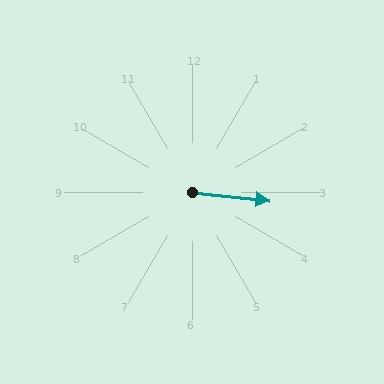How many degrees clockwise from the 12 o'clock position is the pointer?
Approximately 96 degrees.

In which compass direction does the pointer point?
East.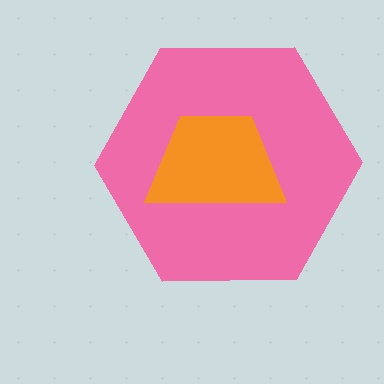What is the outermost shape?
The pink hexagon.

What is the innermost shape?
The orange trapezoid.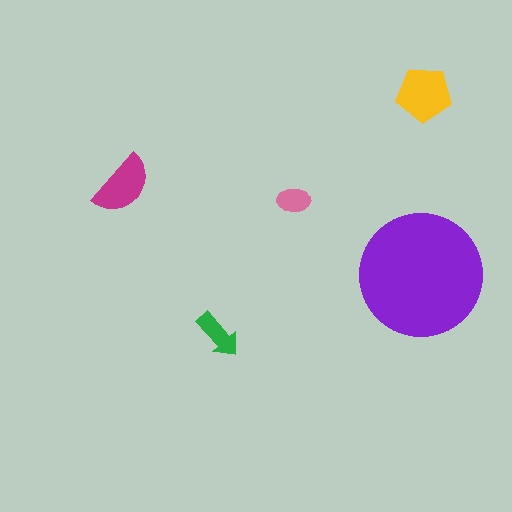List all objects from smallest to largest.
The pink ellipse, the green arrow, the magenta semicircle, the yellow pentagon, the purple circle.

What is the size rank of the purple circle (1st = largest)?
1st.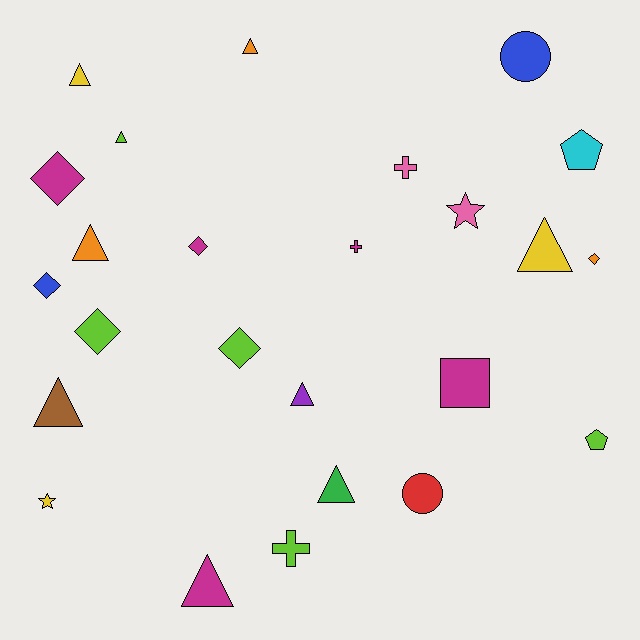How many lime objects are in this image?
There are 5 lime objects.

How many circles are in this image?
There are 2 circles.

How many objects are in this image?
There are 25 objects.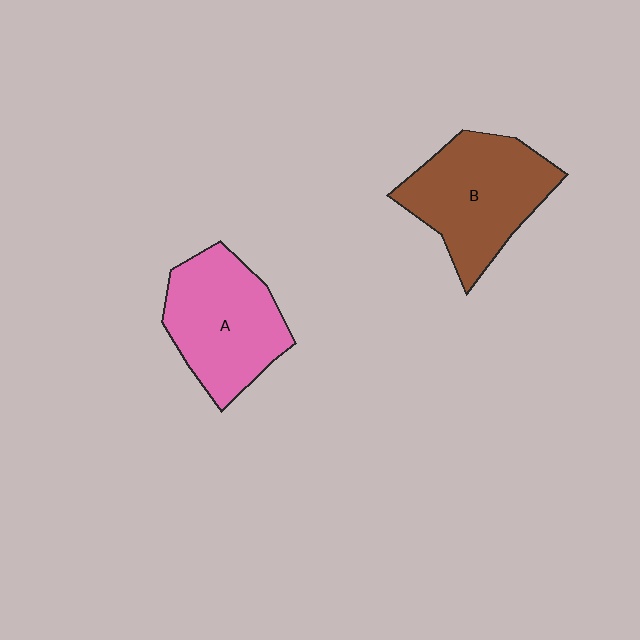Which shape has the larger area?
Shape B (brown).